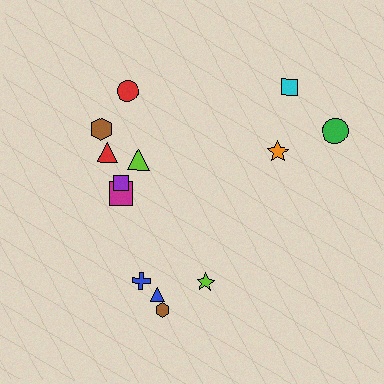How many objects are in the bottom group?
There are 4 objects.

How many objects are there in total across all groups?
There are 13 objects.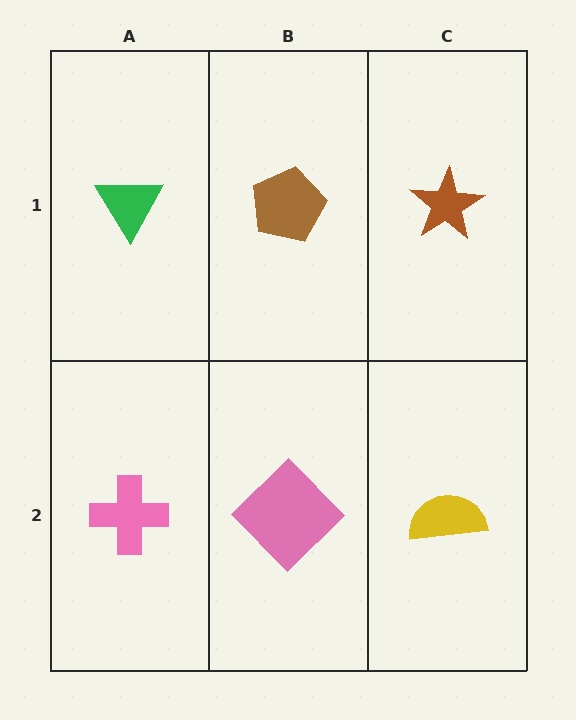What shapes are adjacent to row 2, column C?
A brown star (row 1, column C), a pink diamond (row 2, column B).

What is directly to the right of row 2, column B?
A yellow semicircle.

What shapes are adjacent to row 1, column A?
A pink cross (row 2, column A), a brown pentagon (row 1, column B).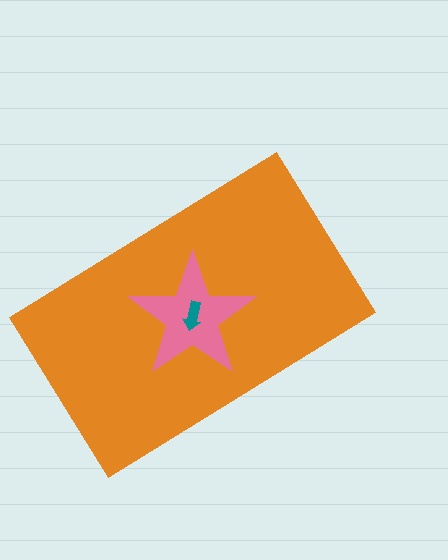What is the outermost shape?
The orange rectangle.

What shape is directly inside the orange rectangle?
The pink star.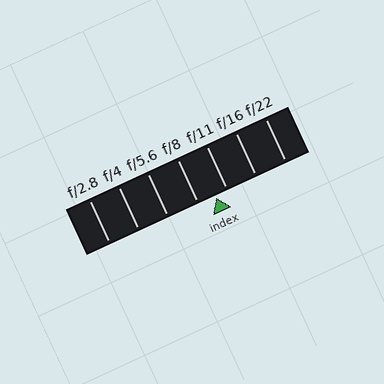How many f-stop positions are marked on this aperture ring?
There are 7 f-stop positions marked.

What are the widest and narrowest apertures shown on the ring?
The widest aperture shown is f/2.8 and the narrowest is f/22.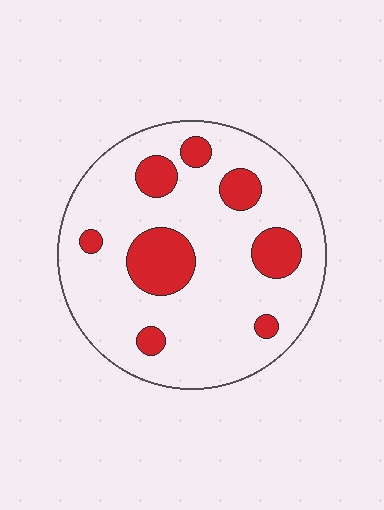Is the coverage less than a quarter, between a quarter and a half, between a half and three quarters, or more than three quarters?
Less than a quarter.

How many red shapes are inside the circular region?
8.